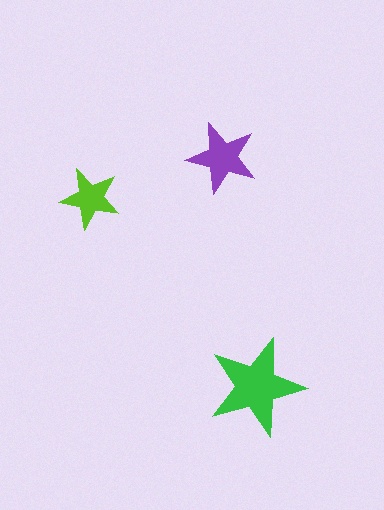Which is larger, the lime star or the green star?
The green one.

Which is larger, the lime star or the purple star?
The purple one.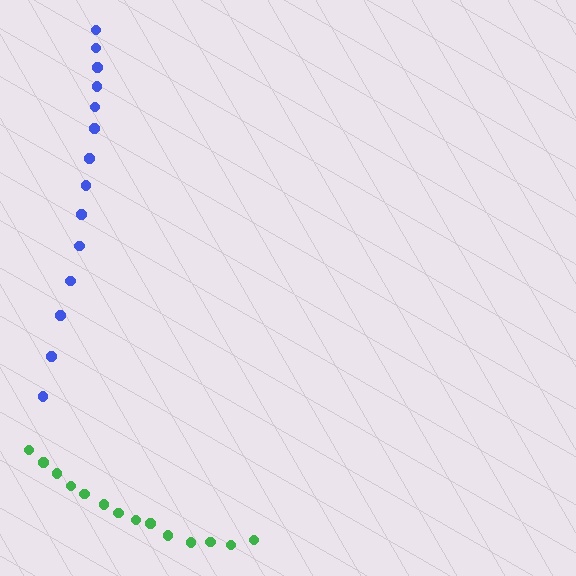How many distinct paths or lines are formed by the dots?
There are 2 distinct paths.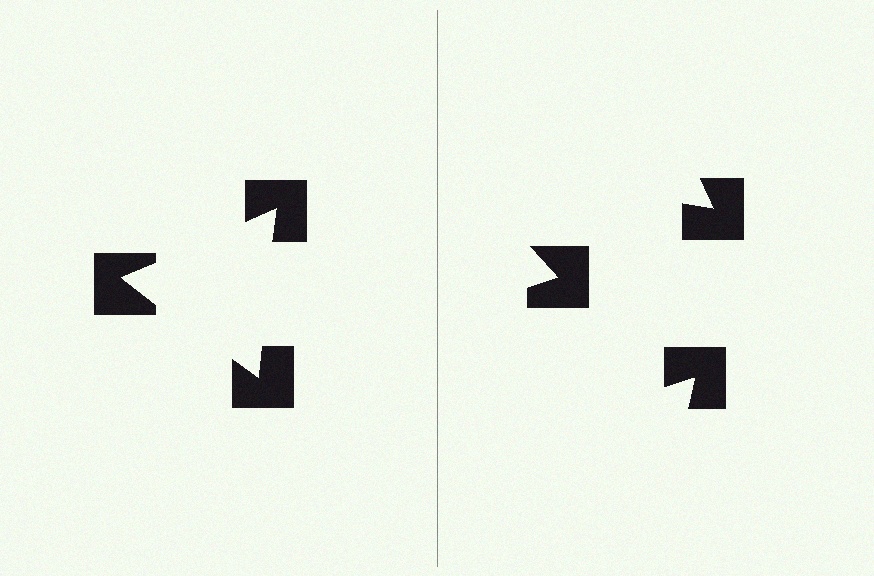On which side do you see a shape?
An illusory triangle appears on the left side. On the right side the wedge cuts are rotated, so no coherent shape forms.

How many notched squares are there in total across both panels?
6 — 3 on each side.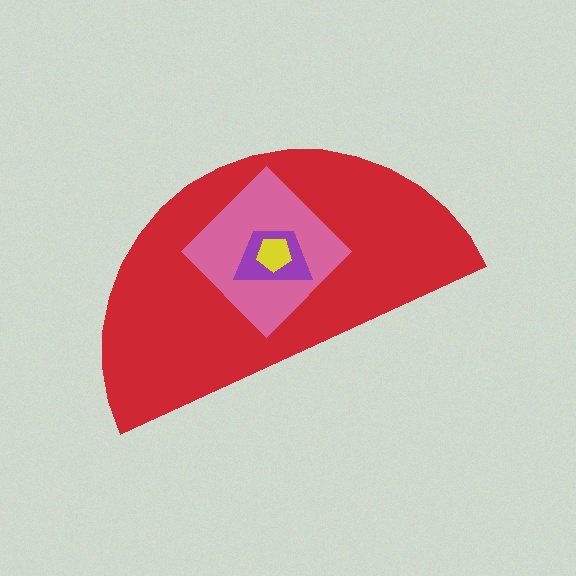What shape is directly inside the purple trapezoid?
The yellow pentagon.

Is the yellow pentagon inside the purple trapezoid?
Yes.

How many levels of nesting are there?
4.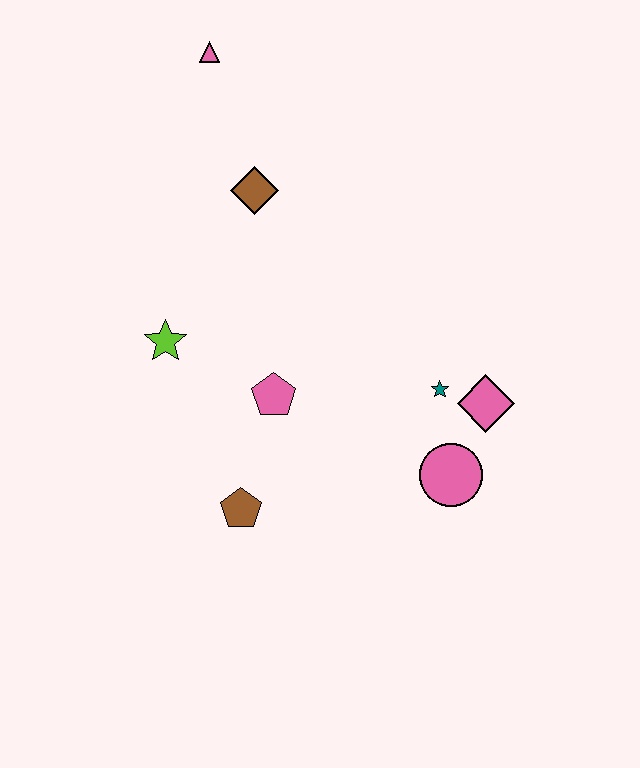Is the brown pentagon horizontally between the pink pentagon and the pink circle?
No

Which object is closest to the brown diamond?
The pink triangle is closest to the brown diamond.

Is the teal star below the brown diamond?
Yes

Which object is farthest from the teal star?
The pink triangle is farthest from the teal star.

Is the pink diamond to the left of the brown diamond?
No